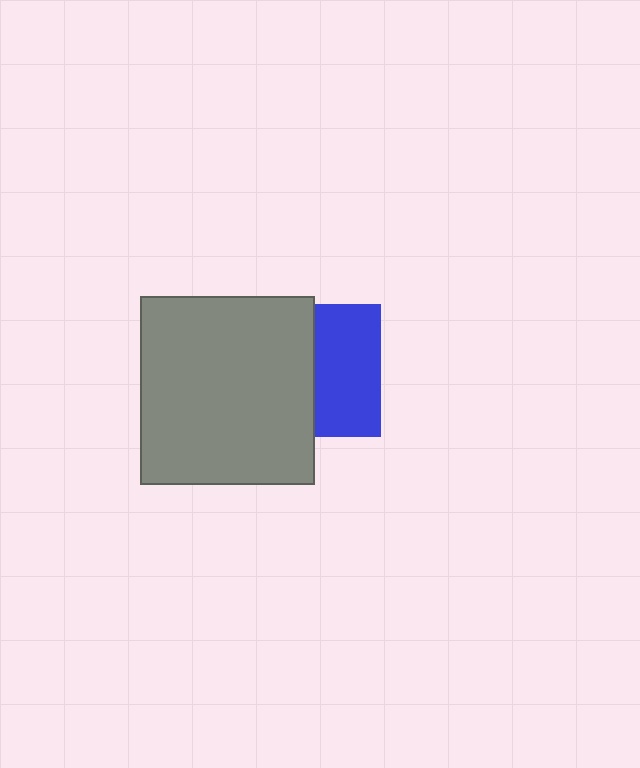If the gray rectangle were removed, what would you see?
You would see the complete blue square.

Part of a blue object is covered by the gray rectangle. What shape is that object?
It is a square.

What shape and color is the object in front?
The object in front is a gray rectangle.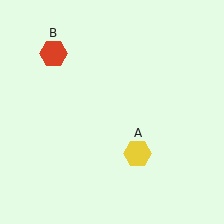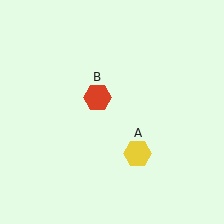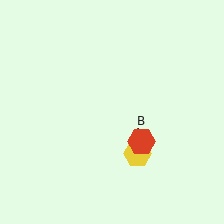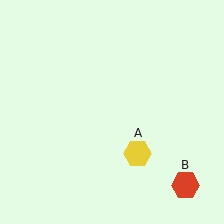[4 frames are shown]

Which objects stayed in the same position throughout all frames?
Yellow hexagon (object A) remained stationary.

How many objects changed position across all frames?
1 object changed position: red hexagon (object B).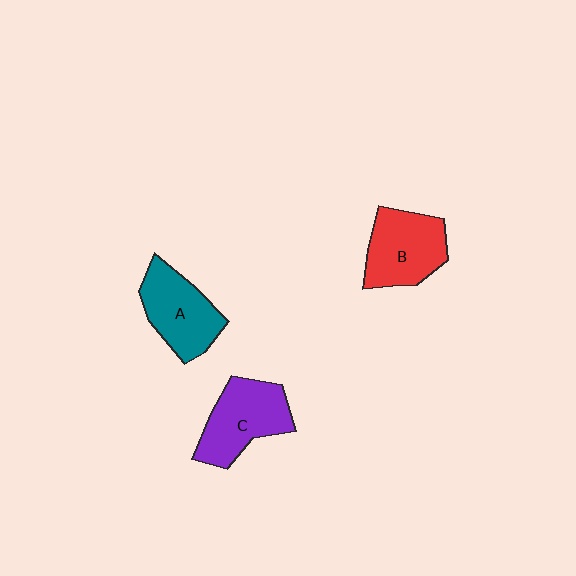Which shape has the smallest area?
Shape A (teal).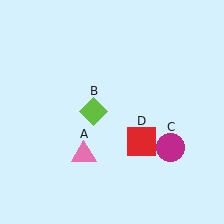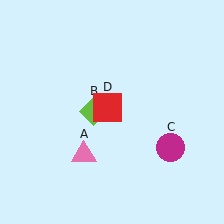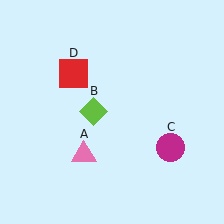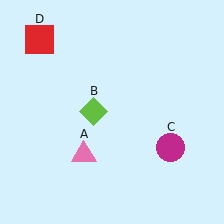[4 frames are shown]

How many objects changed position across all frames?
1 object changed position: red square (object D).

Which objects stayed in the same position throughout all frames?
Pink triangle (object A) and lime diamond (object B) and magenta circle (object C) remained stationary.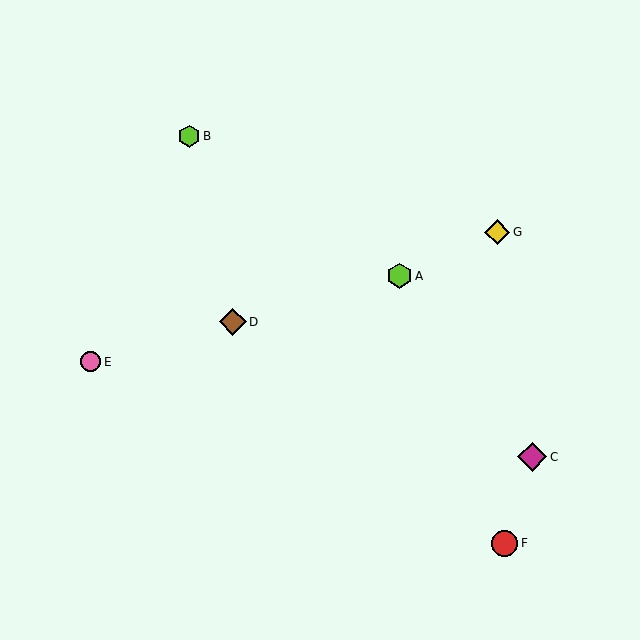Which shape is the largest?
The magenta diamond (labeled C) is the largest.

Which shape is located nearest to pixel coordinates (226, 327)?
The brown diamond (labeled D) at (233, 322) is nearest to that location.